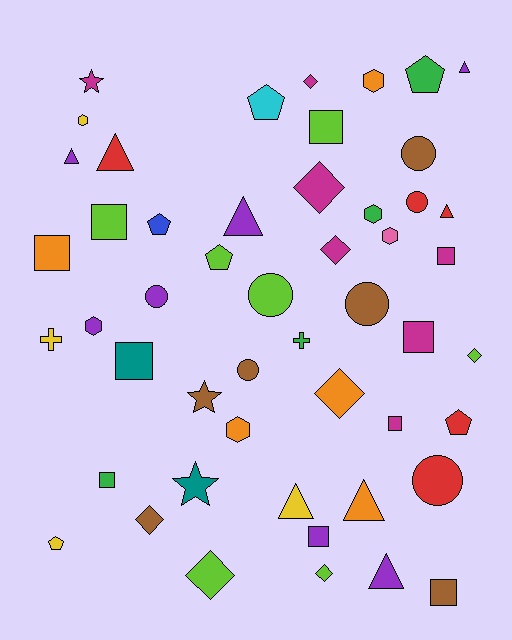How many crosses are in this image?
There are 2 crosses.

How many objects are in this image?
There are 50 objects.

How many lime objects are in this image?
There are 7 lime objects.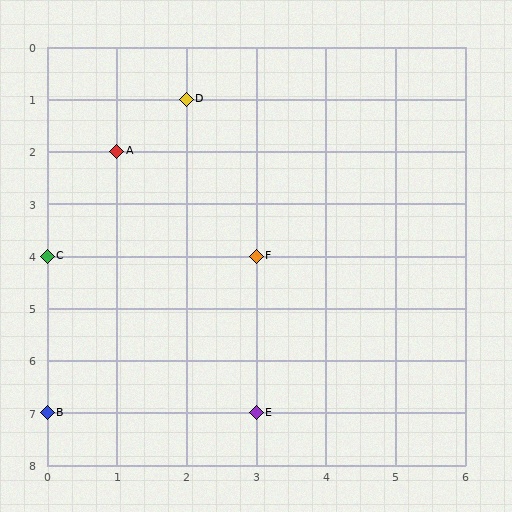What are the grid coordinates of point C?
Point C is at grid coordinates (0, 4).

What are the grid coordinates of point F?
Point F is at grid coordinates (3, 4).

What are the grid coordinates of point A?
Point A is at grid coordinates (1, 2).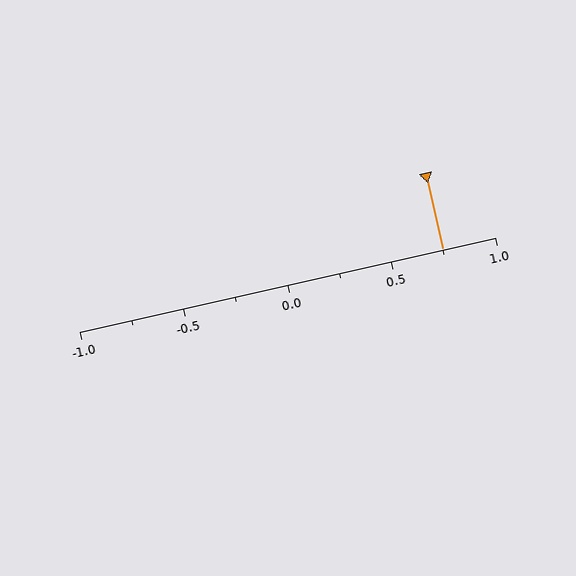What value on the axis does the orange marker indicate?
The marker indicates approximately 0.75.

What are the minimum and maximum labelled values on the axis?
The axis runs from -1.0 to 1.0.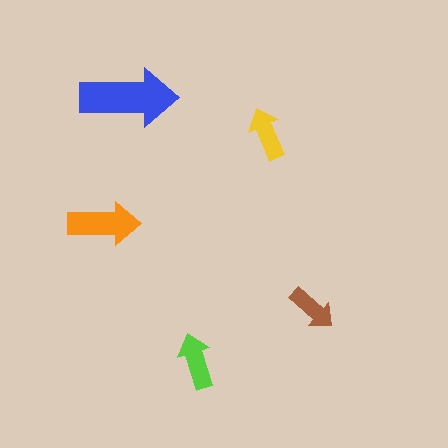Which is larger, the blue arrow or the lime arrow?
The blue one.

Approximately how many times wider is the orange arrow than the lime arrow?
About 1.5 times wider.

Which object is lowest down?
The lime arrow is bottommost.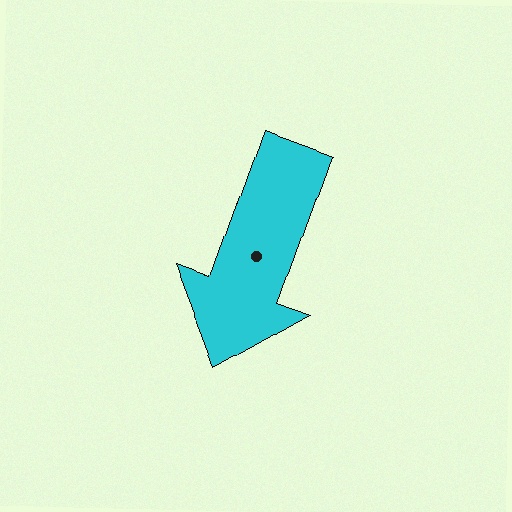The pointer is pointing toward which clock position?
Roughly 7 o'clock.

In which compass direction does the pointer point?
South.